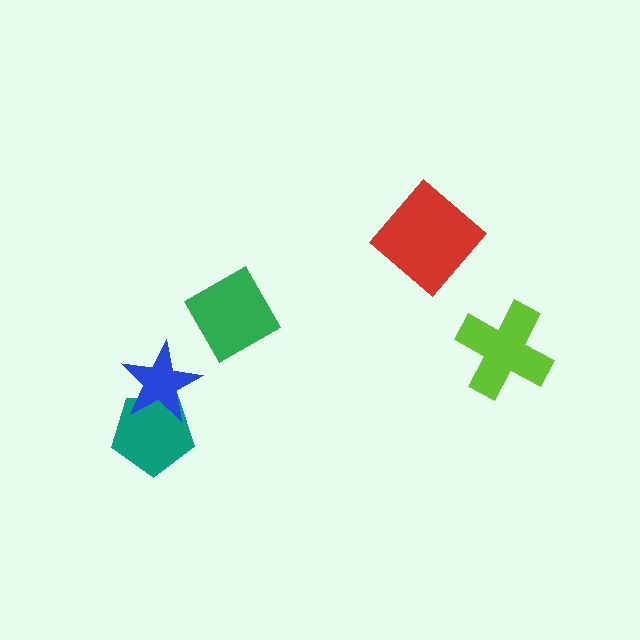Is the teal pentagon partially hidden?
Yes, it is partially covered by another shape.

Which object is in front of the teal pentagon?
The blue star is in front of the teal pentagon.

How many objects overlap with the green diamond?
0 objects overlap with the green diamond.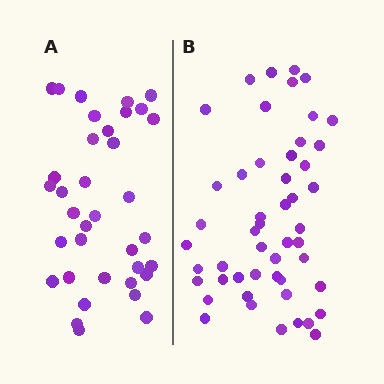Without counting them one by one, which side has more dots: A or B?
Region B (the right region) has more dots.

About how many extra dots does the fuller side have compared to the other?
Region B has approximately 15 more dots than region A.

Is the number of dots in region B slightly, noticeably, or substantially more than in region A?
Region B has noticeably more, but not dramatically so. The ratio is roughly 1.4 to 1.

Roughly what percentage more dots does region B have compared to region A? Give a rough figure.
About 40% more.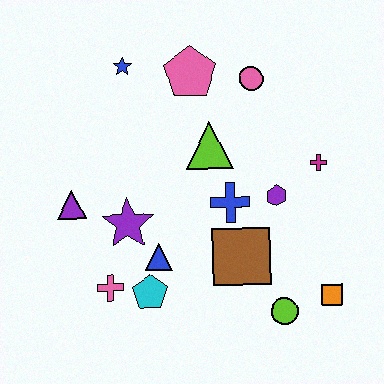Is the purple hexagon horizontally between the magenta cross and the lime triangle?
Yes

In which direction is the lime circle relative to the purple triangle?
The lime circle is to the right of the purple triangle.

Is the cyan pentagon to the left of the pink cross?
No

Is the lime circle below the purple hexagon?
Yes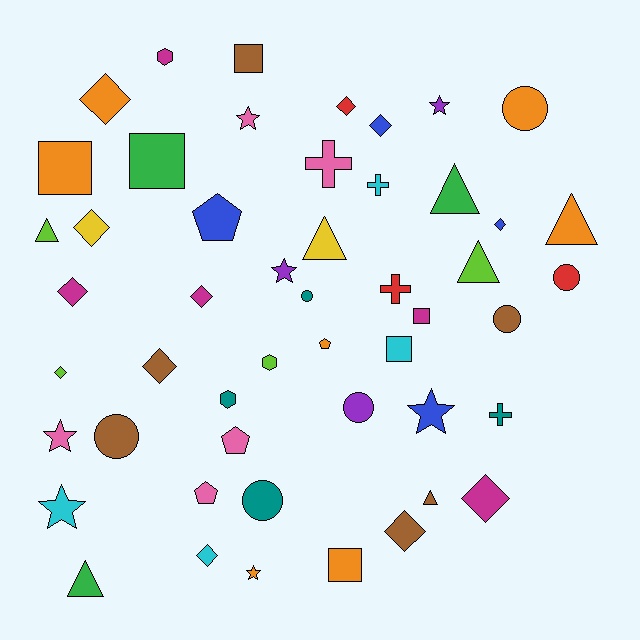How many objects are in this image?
There are 50 objects.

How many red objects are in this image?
There are 3 red objects.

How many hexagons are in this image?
There are 3 hexagons.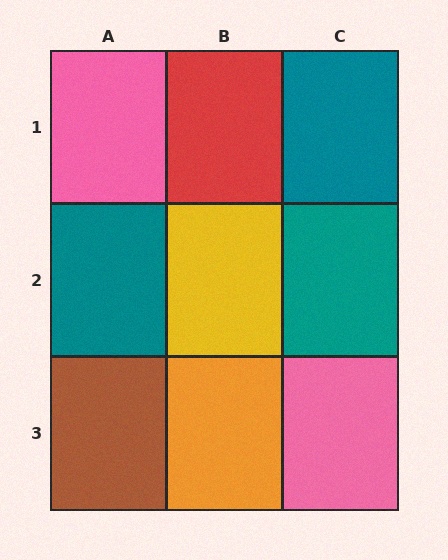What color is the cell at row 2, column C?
Teal.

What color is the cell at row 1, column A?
Pink.